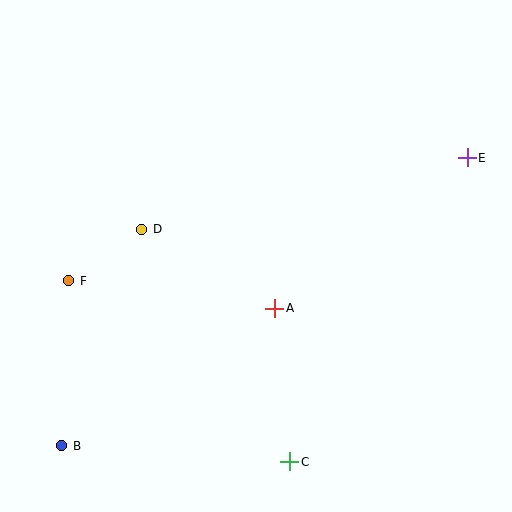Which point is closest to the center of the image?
Point A at (275, 308) is closest to the center.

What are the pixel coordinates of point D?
Point D is at (142, 229).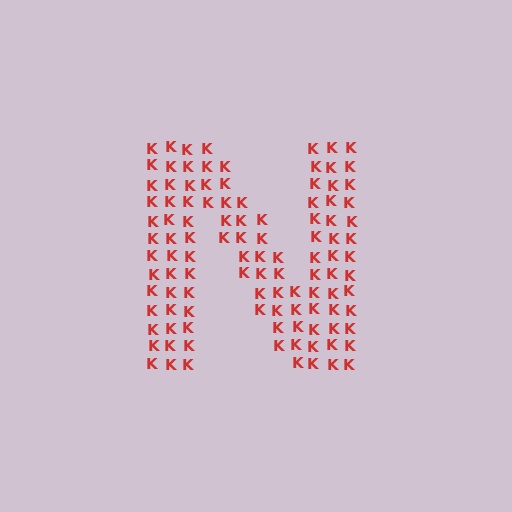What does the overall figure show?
The overall figure shows the letter N.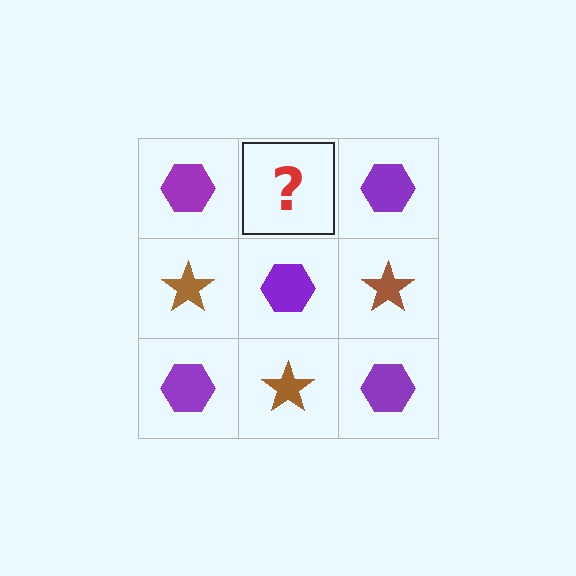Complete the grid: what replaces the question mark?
The question mark should be replaced with a brown star.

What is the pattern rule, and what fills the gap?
The rule is that it alternates purple hexagon and brown star in a checkerboard pattern. The gap should be filled with a brown star.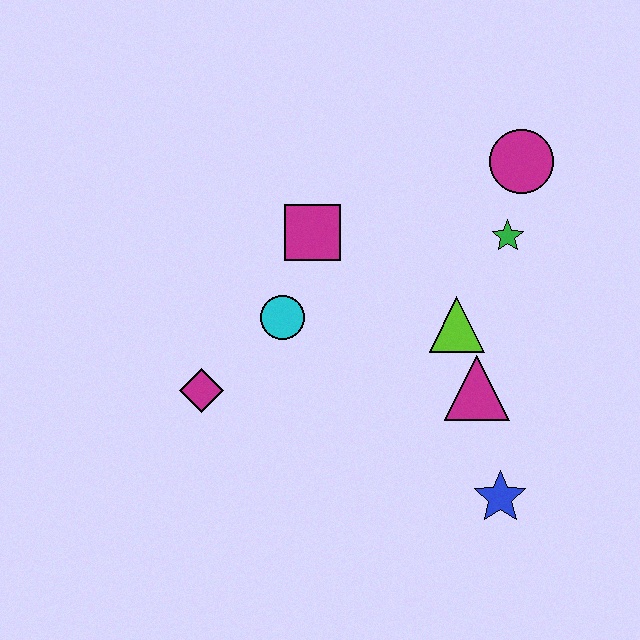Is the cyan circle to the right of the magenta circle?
No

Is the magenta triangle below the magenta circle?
Yes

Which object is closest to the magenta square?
The cyan circle is closest to the magenta square.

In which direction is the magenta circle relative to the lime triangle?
The magenta circle is above the lime triangle.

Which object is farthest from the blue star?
The magenta circle is farthest from the blue star.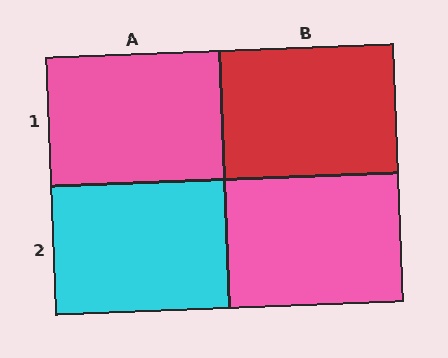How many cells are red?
1 cell is red.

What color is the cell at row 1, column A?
Pink.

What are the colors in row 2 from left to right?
Cyan, pink.